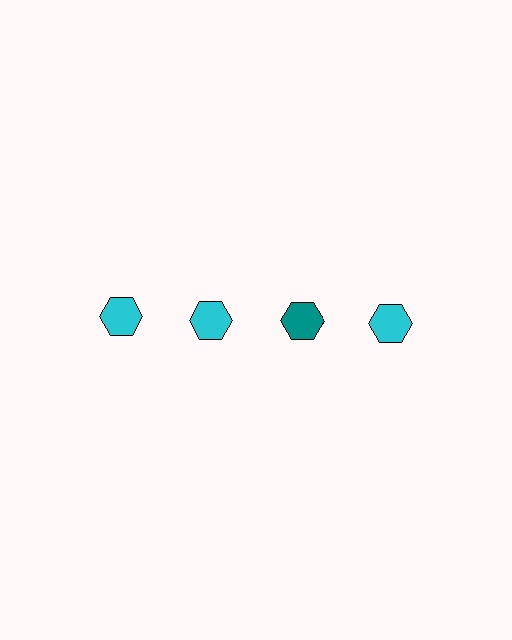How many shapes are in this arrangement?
There are 4 shapes arranged in a grid pattern.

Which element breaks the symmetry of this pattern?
The teal hexagon in the top row, center column breaks the symmetry. All other shapes are cyan hexagons.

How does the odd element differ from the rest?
It has a different color: teal instead of cyan.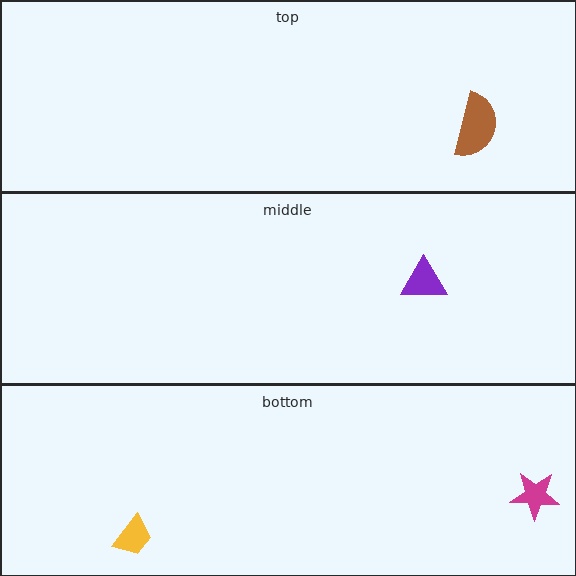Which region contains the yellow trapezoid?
The bottom region.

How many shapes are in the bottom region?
2.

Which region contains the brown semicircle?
The top region.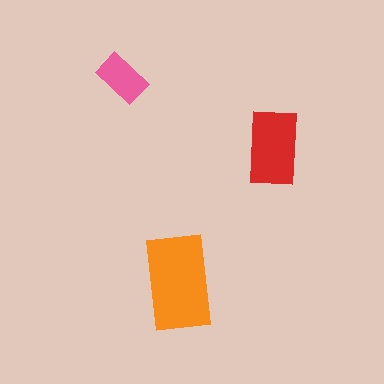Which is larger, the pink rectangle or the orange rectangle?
The orange one.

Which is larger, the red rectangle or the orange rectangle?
The orange one.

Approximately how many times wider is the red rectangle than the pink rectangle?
About 1.5 times wider.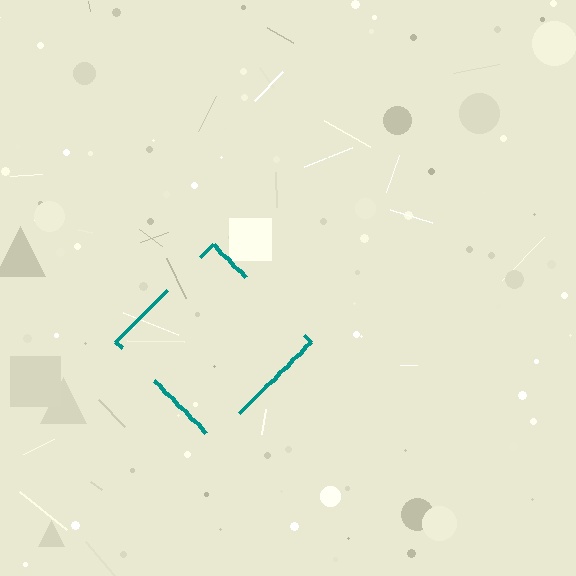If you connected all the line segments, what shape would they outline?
They would outline a diamond.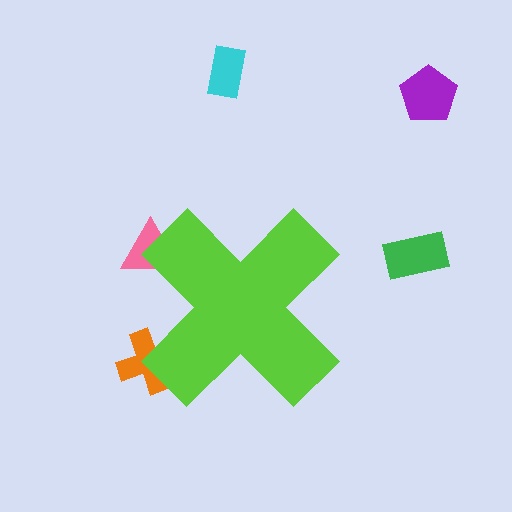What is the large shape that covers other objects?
A lime cross.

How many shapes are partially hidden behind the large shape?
2 shapes are partially hidden.